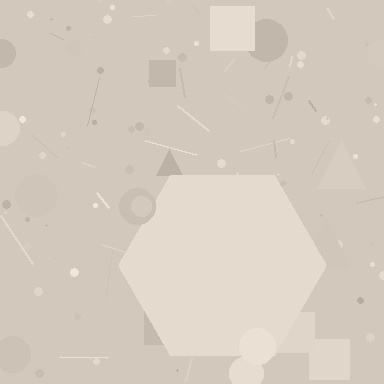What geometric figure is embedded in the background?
A hexagon is embedded in the background.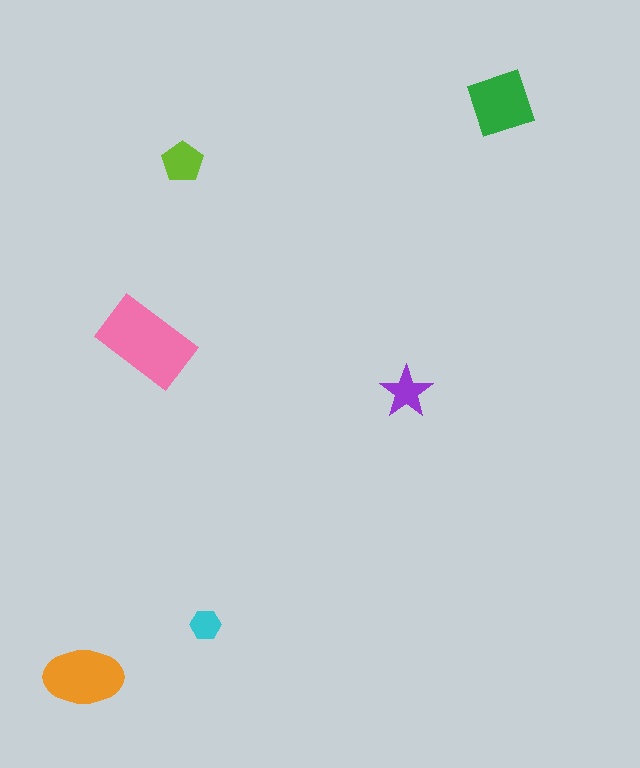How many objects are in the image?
There are 6 objects in the image.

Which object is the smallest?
The cyan hexagon.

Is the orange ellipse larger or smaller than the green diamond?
Larger.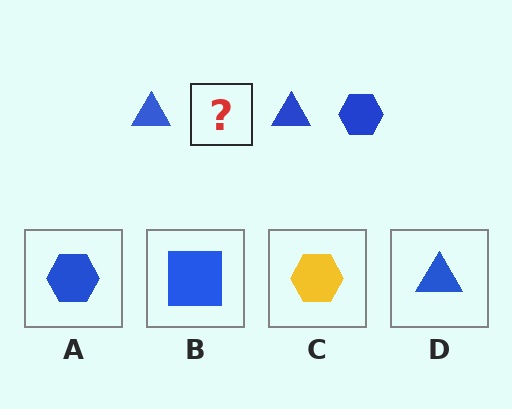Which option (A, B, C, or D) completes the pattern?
A.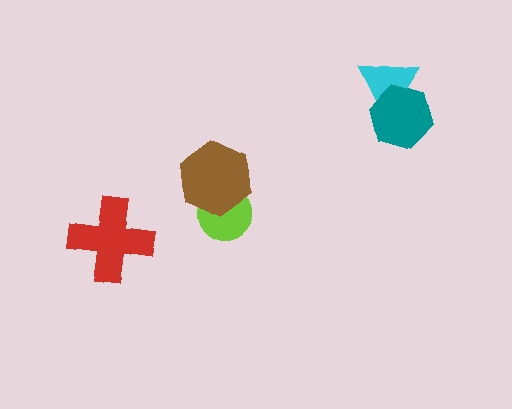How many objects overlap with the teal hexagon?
1 object overlaps with the teal hexagon.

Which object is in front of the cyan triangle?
The teal hexagon is in front of the cyan triangle.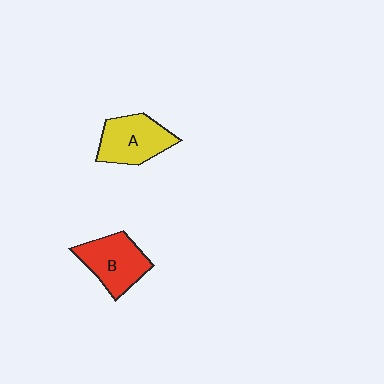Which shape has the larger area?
Shape A (yellow).